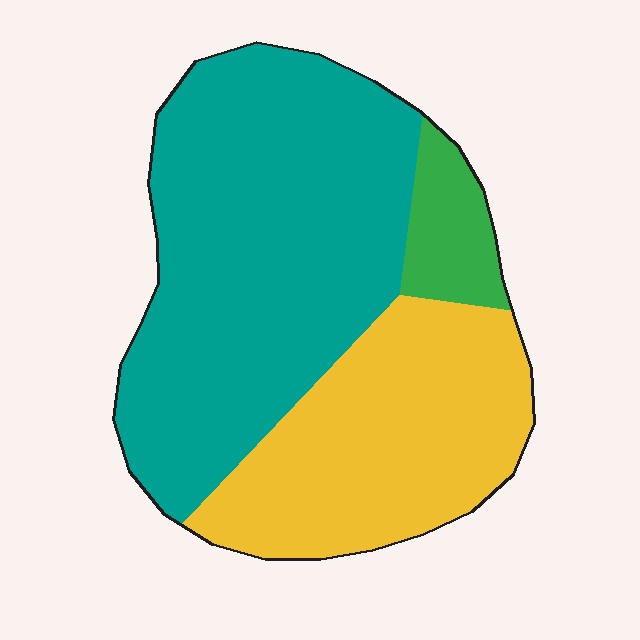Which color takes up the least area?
Green, at roughly 10%.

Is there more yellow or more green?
Yellow.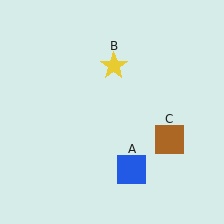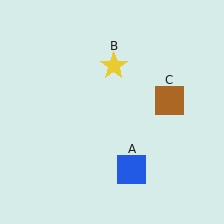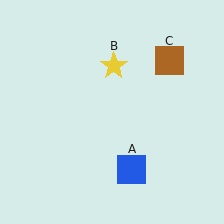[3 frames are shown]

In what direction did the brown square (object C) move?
The brown square (object C) moved up.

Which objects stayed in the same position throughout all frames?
Blue square (object A) and yellow star (object B) remained stationary.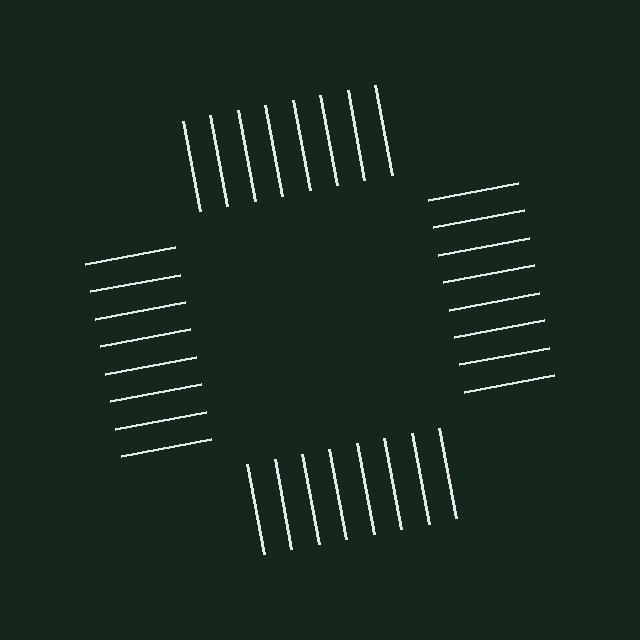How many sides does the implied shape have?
4 sides — the line-ends trace a square.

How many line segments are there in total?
32 — 8 along each of the 4 edges.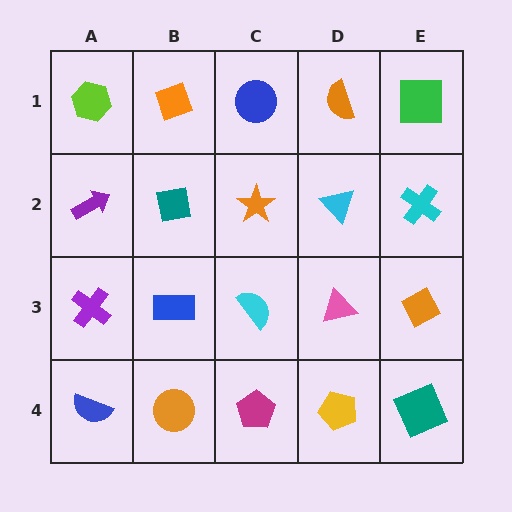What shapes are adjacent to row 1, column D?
A cyan triangle (row 2, column D), a blue circle (row 1, column C), a green square (row 1, column E).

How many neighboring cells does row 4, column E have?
2.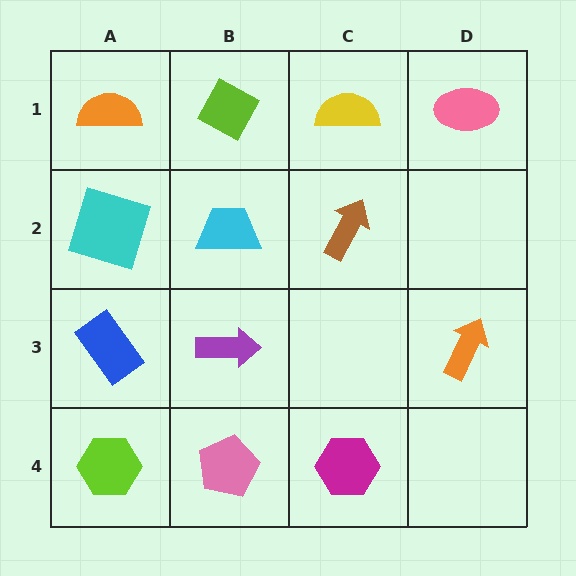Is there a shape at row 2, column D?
No, that cell is empty.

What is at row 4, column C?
A magenta hexagon.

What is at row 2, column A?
A cyan square.